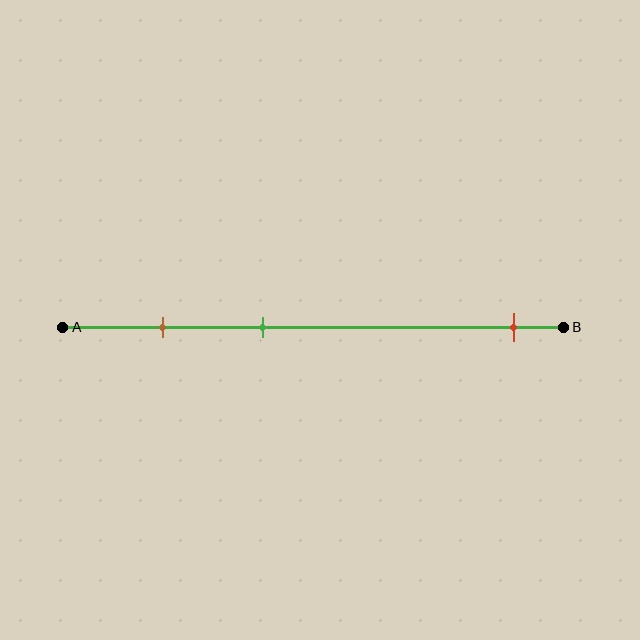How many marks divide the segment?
There are 3 marks dividing the segment.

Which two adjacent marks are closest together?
The brown and green marks are the closest adjacent pair.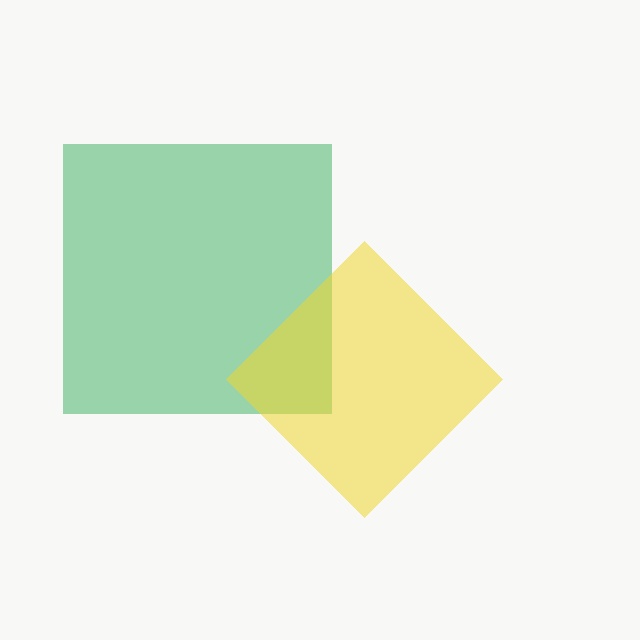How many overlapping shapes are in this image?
There are 2 overlapping shapes in the image.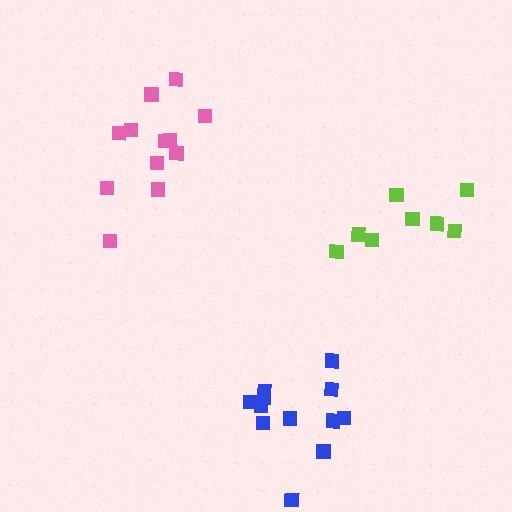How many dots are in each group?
Group 1: 12 dots, Group 2: 8 dots, Group 3: 12 dots (32 total).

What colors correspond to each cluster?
The clusters are colored: blue, lime, pink.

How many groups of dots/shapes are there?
There are 3 groups.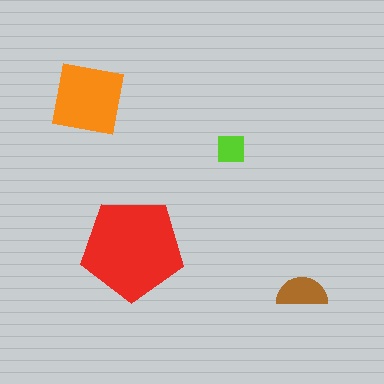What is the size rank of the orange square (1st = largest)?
2nd.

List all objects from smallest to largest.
The lime square, the brown semicircle, the orange square, the red pentagon.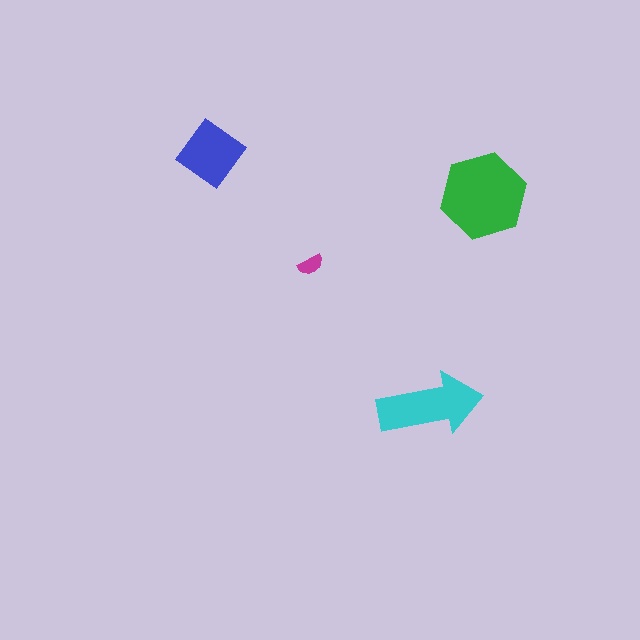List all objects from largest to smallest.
The green hexagon, the cyan arrow, the blue diamond, the magenta semicircle.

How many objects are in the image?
There are 4 objects in the image.